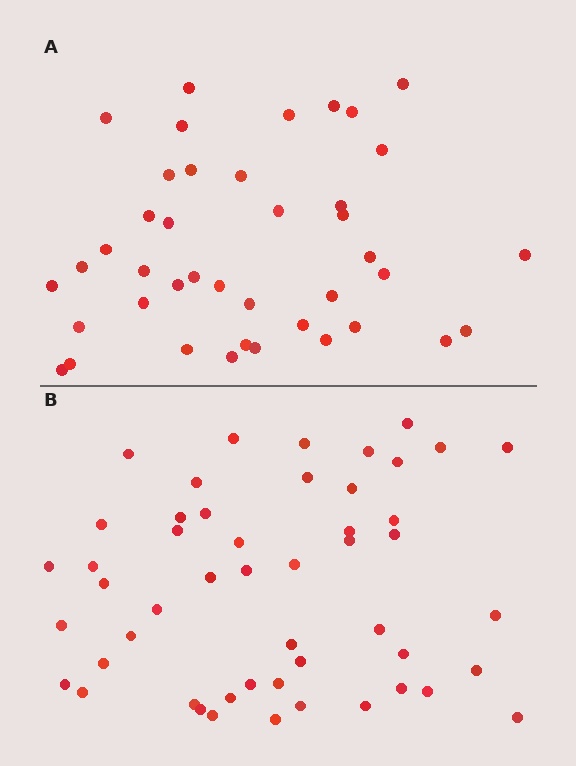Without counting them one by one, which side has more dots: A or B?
Region B (the bottom region) has more dots.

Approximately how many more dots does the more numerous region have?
Region B has roughly 8 or so more dots than region A.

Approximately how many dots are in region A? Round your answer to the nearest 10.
About 40 dots. (The exact count is 41, which rounds to 40.)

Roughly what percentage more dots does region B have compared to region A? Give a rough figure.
About 20% more.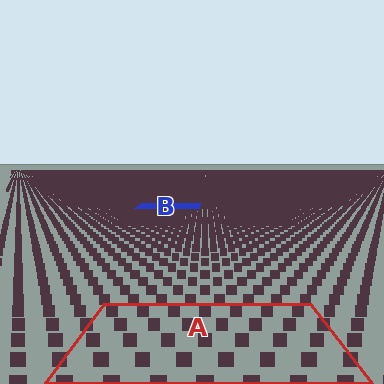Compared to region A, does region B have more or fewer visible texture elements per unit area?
Region B has more texture elements per unit area — they are packed more densely because it is farther away.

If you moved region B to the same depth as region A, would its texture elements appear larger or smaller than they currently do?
They would appear larger. At a closer depth, the same texture elements are projected at a bigger on-screen size.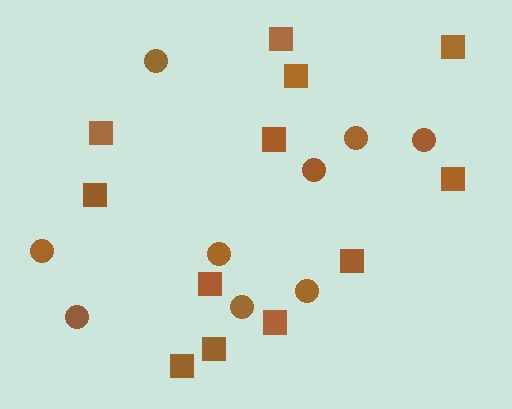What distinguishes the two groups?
There are 2 groups: one group of squares (12) and one group of circles (9).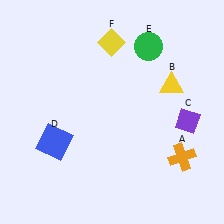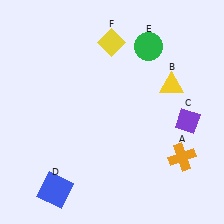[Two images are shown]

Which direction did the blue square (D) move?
The blue square (D) moved down.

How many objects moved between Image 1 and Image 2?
1 object moved between the two images.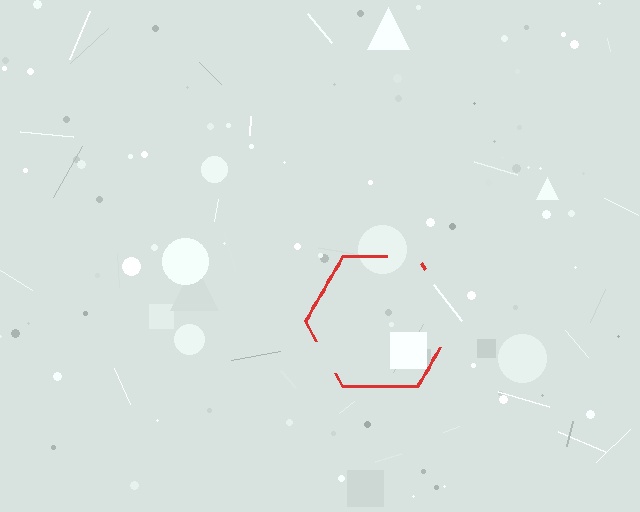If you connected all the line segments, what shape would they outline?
They would outline a hexagon.